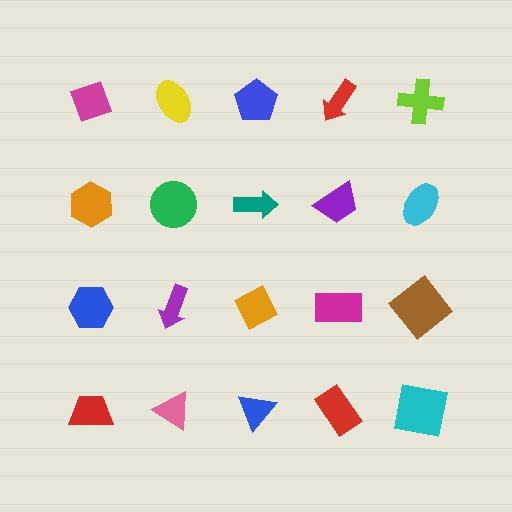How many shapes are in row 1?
5 shapes.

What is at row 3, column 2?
A purple arrow.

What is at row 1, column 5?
A lime cross.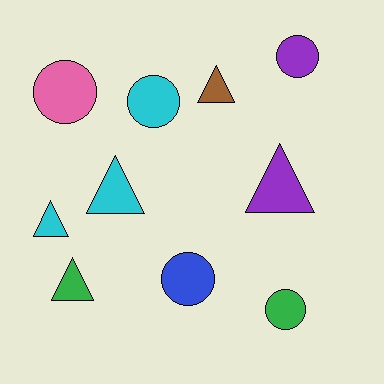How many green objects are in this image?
There are 2 green objects.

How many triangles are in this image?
There are 5 triangles.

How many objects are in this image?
There are 10 objects.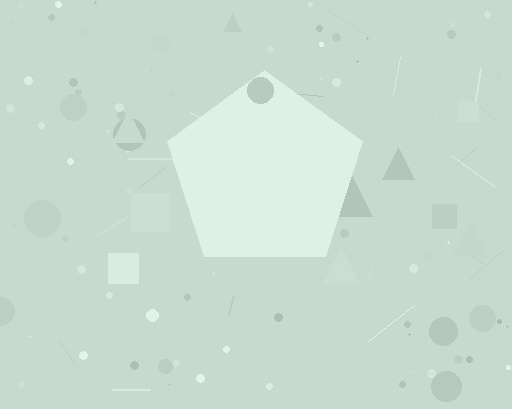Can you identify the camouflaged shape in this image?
The camouflaged shape is a pentagon.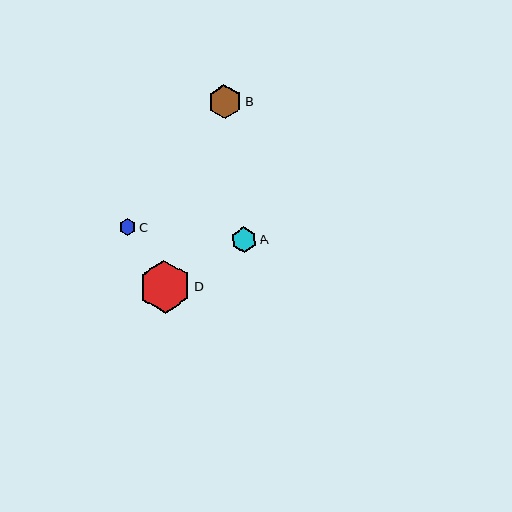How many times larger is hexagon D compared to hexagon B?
Hexagon D is approximately 1.5 times the size of hexagon B.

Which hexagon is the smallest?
Hexagon C is the smallest with a size of approximately 17 pixels.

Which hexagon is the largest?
Hexagon D is the largest with a size of approximately 53 pixels.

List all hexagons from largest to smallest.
From largest to smallest: D, B, A, C.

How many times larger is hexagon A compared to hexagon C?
Hexagon A is approximately 1.5 times the size of hexagon C.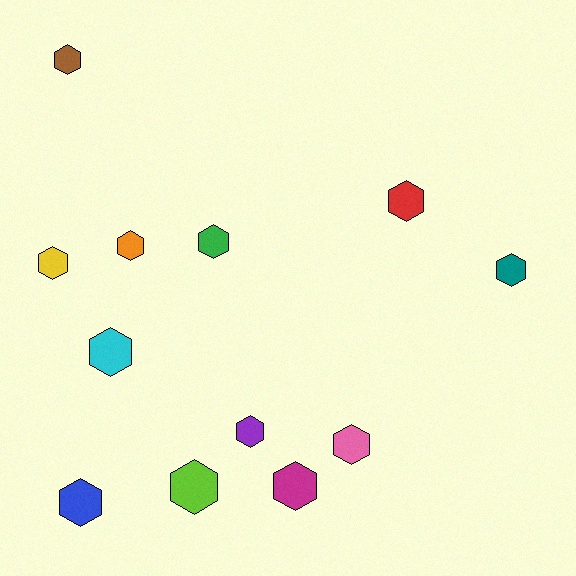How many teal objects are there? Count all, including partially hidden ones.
There is 1 teal object.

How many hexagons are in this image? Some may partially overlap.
There are 12 hexagons.